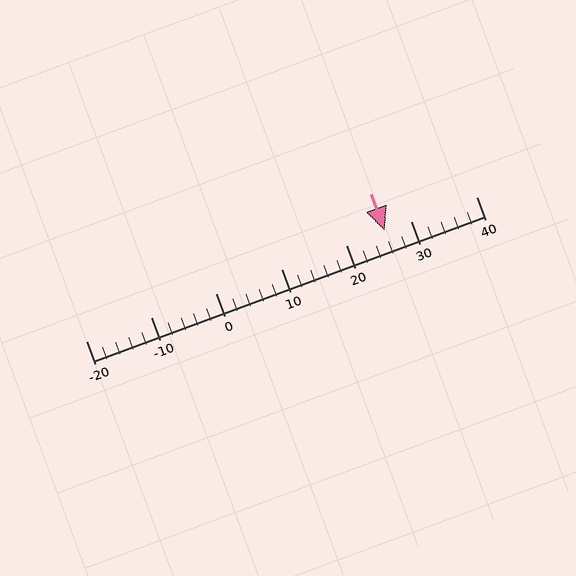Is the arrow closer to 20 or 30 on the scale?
The arrow is closer to 30.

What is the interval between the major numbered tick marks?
The major tick marks are spaced 10 units apart.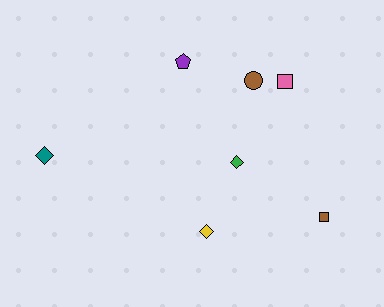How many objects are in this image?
There are 7 objects.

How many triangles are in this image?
There are no triangles.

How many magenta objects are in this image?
There are no magenta objects.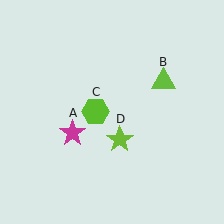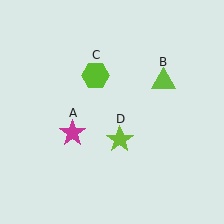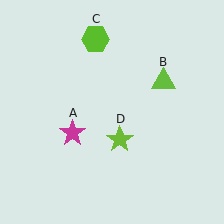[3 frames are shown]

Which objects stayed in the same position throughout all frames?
Magenta star (object A) and lime triangle (object B) and lime star (object D) remained stationary.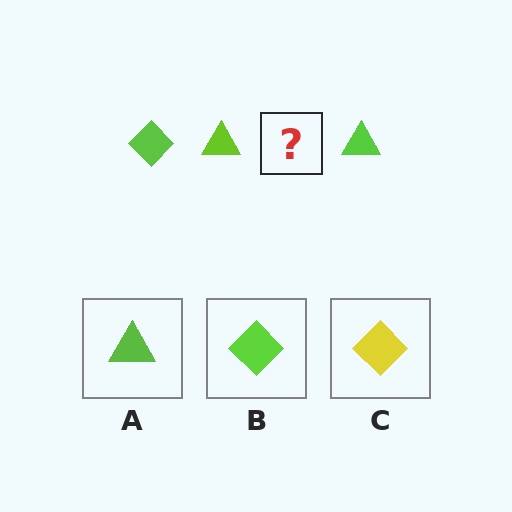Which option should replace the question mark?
Option B.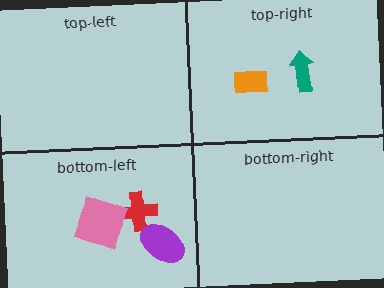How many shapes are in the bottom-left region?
3.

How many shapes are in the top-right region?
2.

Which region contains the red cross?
The bottom-left region.